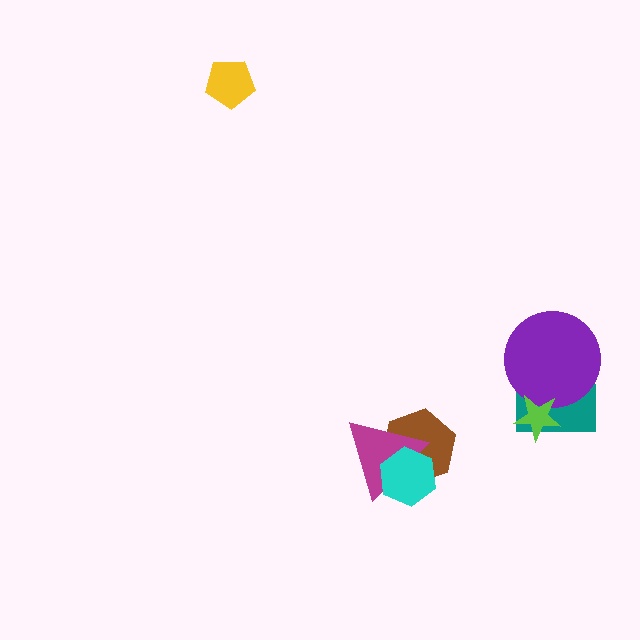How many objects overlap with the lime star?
2 objects overlap with the lime star.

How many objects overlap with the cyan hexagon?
2 objects overlap with the cyan hexagon.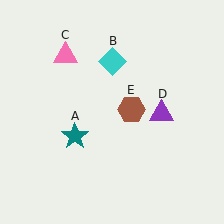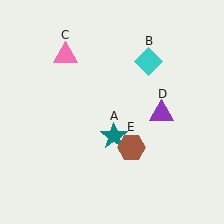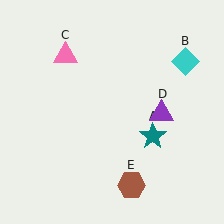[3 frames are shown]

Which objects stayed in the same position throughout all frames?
Pink triangle (object C) and purple triangle (object D) remained stationary.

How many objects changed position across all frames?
3 objects changed position: teal star (object A), cyan diamond (object B), brown hexagon (object E).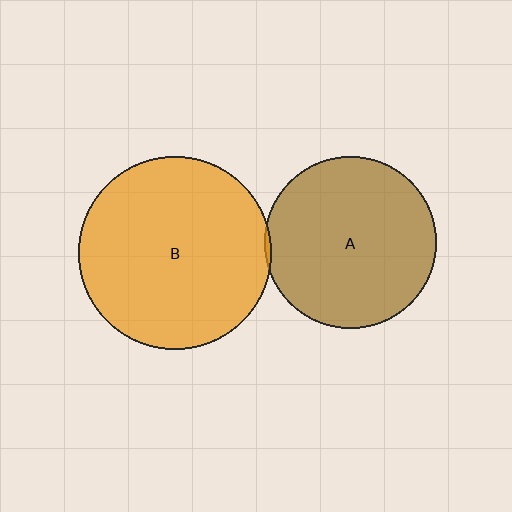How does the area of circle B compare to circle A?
Approximately 1.2 times.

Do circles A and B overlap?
Yes.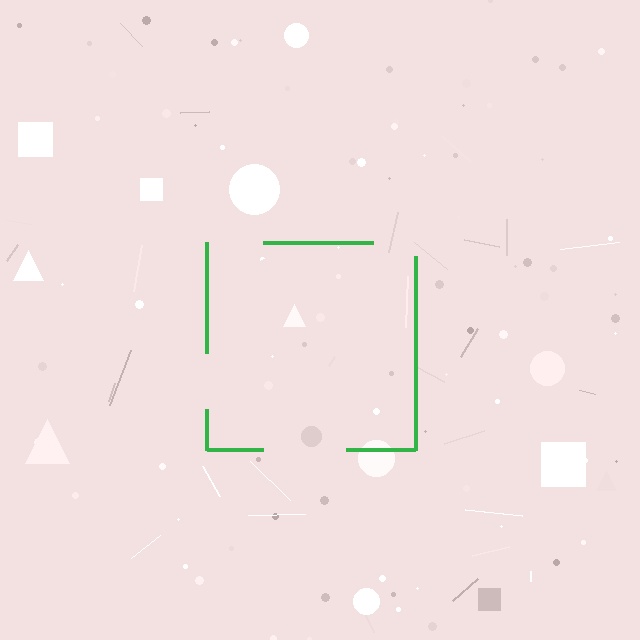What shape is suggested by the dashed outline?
The dashed outline suggests a square.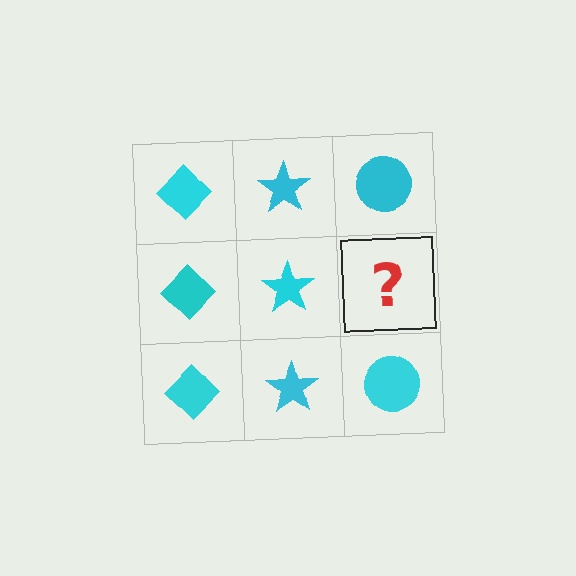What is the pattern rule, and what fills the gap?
The rule is that each column has a consistent shape. The gap should be filled with a cyan circle.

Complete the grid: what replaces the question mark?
The question mark should be replaced with a cyan circle.